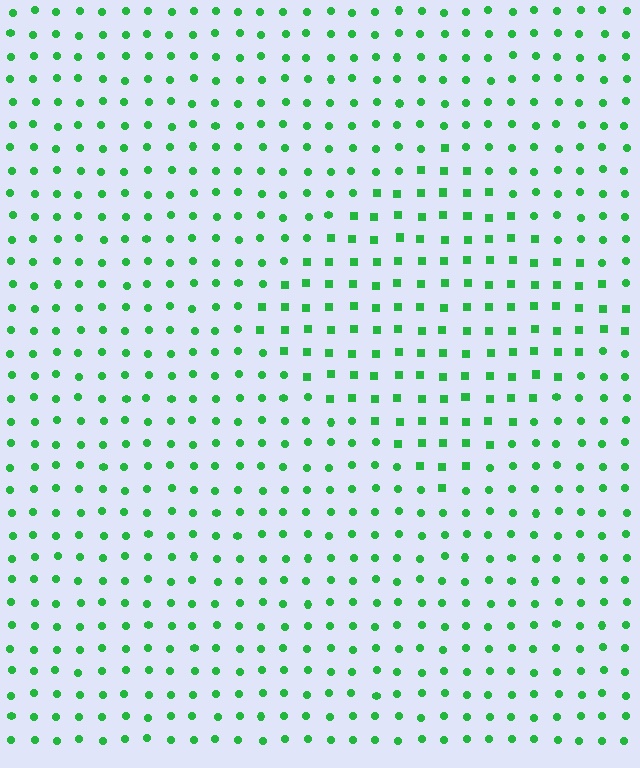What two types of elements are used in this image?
The image uses squares inside the diamond region and circles outside it.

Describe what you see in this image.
The image is filled with small green elements arranged in a uniform grid. A diamond-shaped region contains squares, while the surrounding area contains circles. The boundary is defined purely by the change in element shape.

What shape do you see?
I see a diamond.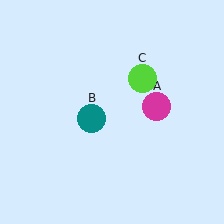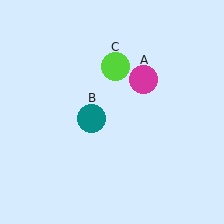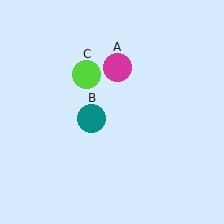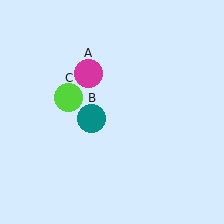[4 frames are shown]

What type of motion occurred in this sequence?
The magenta circle (object A), lime circle (object C) rotated counterclockwise around the center of the scene.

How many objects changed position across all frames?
2 objects changed position: magenta circle (object A), lime circle (object C).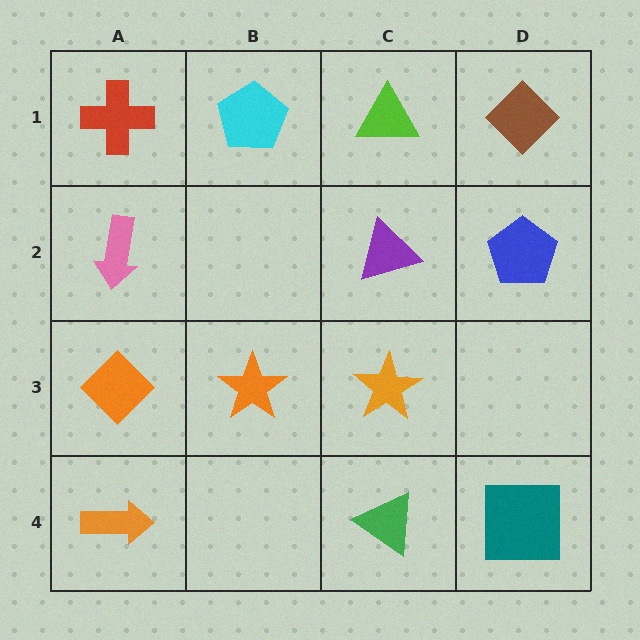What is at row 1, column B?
A cyan pentagon.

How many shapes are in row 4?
3 shapes.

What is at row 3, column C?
An orange star.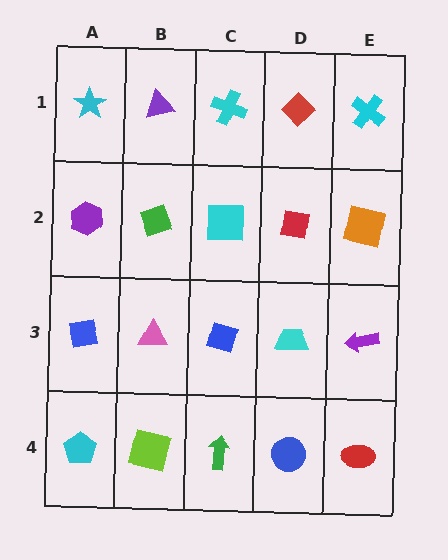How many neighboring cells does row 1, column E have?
2.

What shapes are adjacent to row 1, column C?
A cyan square (row 2, column C), a purple triangle (row 1, column B), a red diamond (row 1, column D).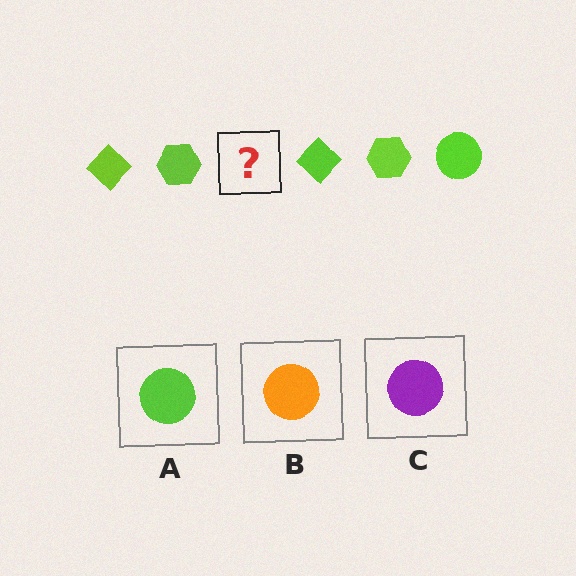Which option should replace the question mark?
Option A.